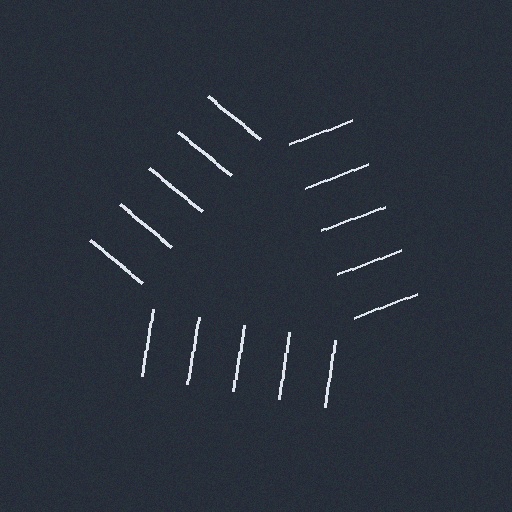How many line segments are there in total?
15 — 5 along each of the 3 edges.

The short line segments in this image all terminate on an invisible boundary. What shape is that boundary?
An illusory triangle — the line segments terminate on its edges but no continuous stroke is drawn.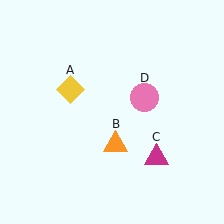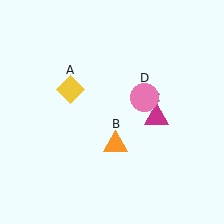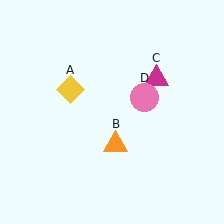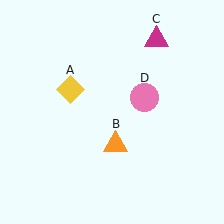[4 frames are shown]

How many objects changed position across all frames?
1 object changed position: magenta triangle (object C).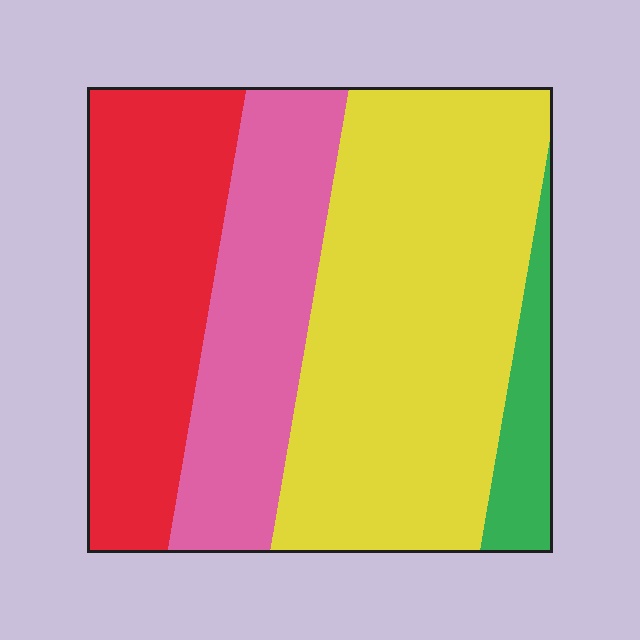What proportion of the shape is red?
Red takes up about one quarter (1/4) of the shape.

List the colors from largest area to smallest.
From largest to smallest: yellow, red, pink, green.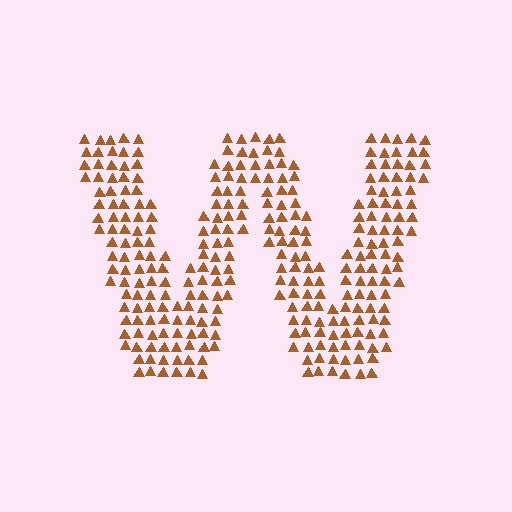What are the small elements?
The small elements are triangles.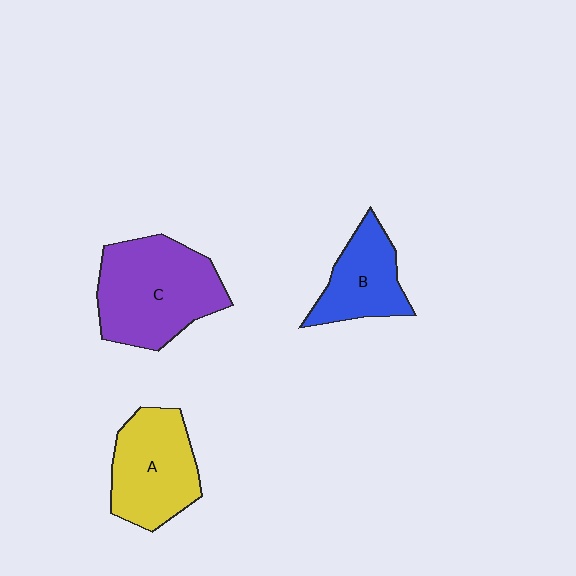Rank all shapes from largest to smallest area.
From largest to smallest: C (purple), A (yellow), B (blue).